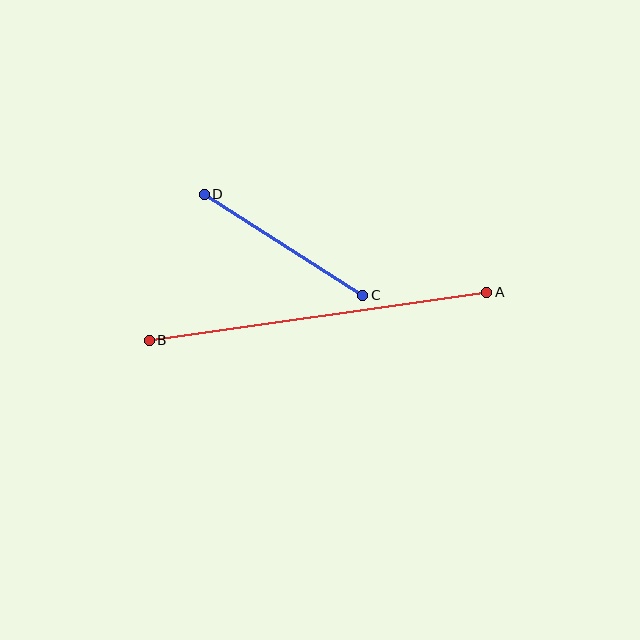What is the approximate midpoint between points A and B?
The midpoint is at approximately (318, 316) pixels.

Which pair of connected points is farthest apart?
Points A and B are farthest apart.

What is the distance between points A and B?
The distance is approximately 340 pixels.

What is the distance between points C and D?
The distance is approximately 188 pixels.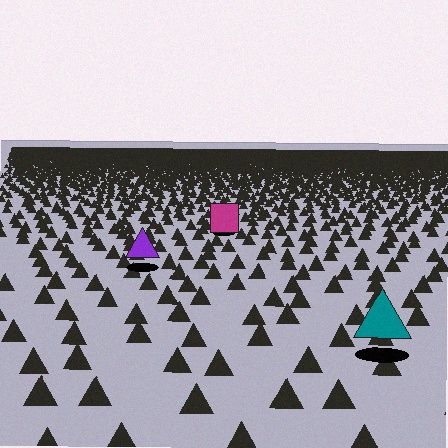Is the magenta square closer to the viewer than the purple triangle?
No. The purple triangle is closer — you can tell from the texture gradient: the ground texture is coarser near it.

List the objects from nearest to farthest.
From nearest to farthest: the teal triangle, the purple triangle, the magenta square.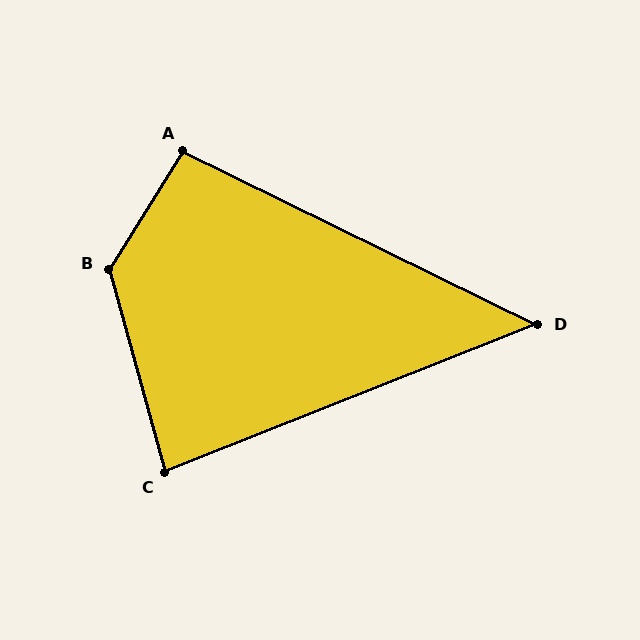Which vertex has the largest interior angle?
B, at approximately 132 degrees.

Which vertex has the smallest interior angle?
D, at approximately 48 degrees.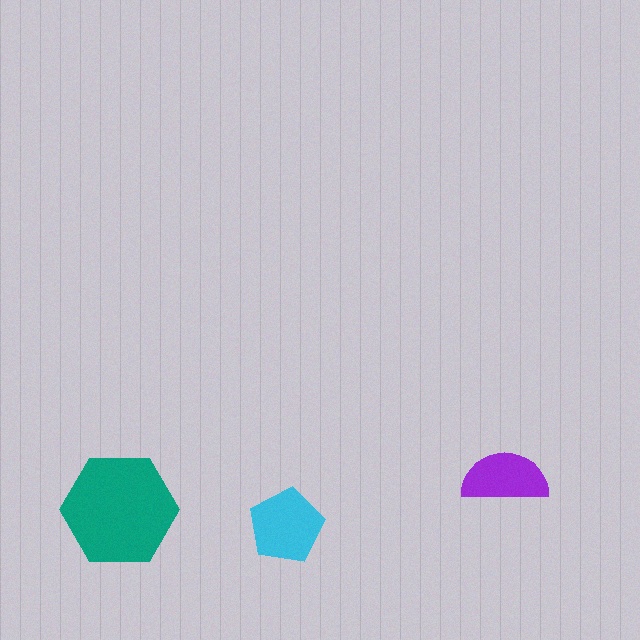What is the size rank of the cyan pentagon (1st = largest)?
2nd.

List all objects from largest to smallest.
The teal hexagon, the cyan pentagon, the purple semicircle.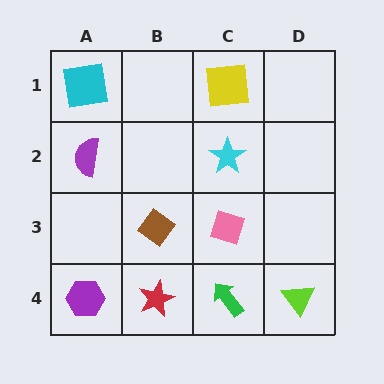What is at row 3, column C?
A pink diamond.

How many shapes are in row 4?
4 shapes.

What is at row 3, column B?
A brown diamond.